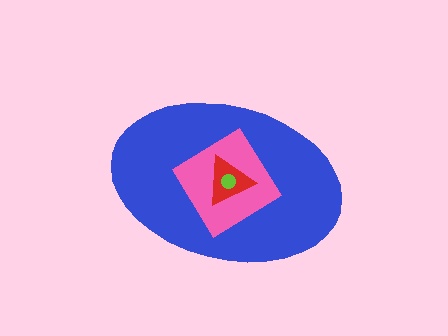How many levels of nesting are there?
4.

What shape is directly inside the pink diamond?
The red triangle.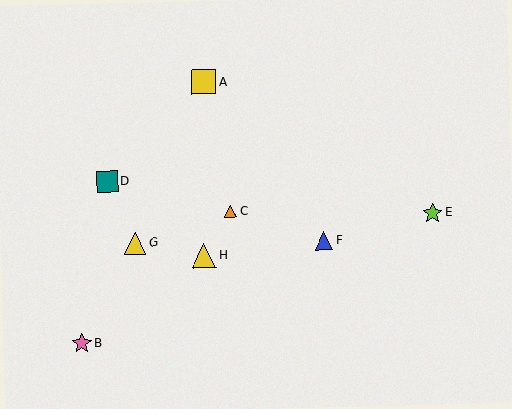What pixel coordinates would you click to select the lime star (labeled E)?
Click at (433, 213) to select the lime star E.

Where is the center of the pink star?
The center of the pink star is at (82, 344).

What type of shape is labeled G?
Shape G is a yellow triangle.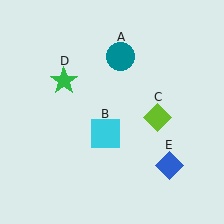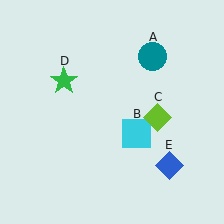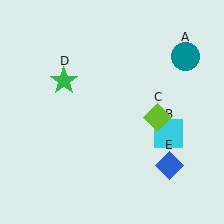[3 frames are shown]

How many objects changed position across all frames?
2 objects changed position: teal circle (object A), cyan square (object B).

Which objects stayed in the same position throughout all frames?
Lime diamond (object C) and green star (object D) and blue diamond (object E) remained stationary.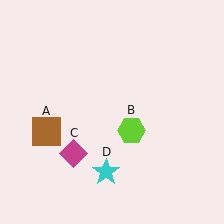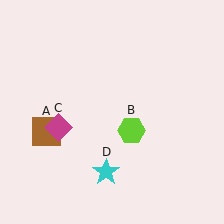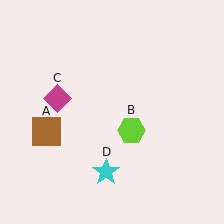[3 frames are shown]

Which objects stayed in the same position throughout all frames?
Brown square (object A) and lime hexagon (object B) and cyan star (object D) remained stationary.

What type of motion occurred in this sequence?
The magenta diamond (object C) rotated clockwise around the center of the scene.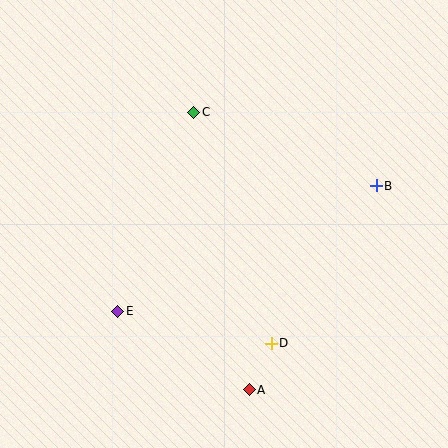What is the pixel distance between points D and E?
The distance between D and E is 157 pixels.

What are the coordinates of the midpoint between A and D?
The midpoint between A and D is at (260, 367).